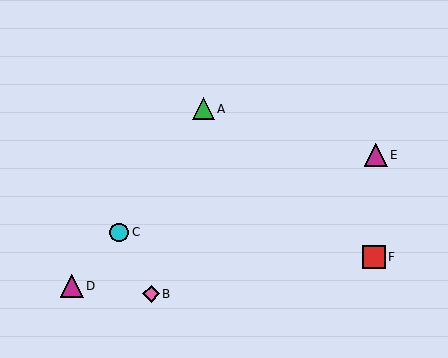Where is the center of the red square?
The center of the red square is at (374, 257).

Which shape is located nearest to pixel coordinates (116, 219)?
The cyan circle (labeled C) at (119, 232) is nearest to that location.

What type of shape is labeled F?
Shape F is a red square.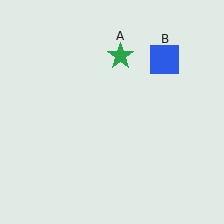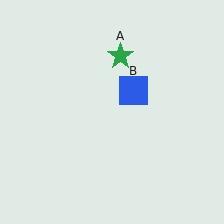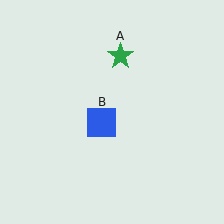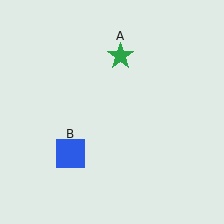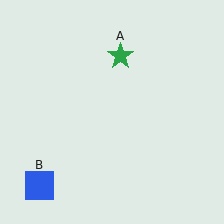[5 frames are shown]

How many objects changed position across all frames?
1 object changed position: blue square (object B).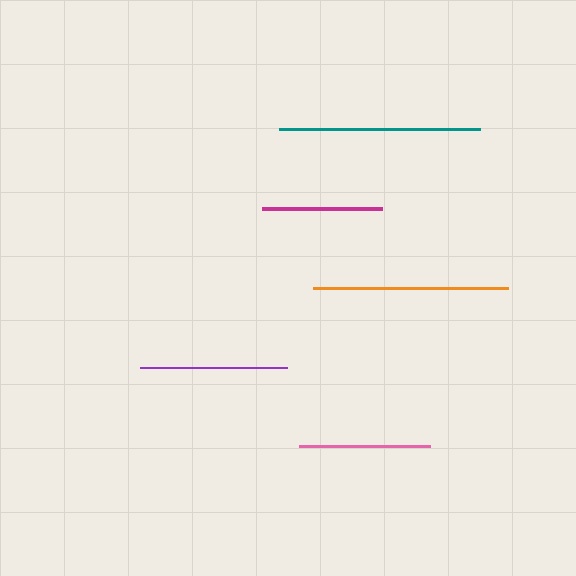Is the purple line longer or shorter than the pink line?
The purple line is longer than the pink line.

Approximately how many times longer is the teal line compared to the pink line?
The teal line is approximately 1.5 times the length of the pink line.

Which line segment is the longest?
The teal line is the longest at approximately 200 pixels.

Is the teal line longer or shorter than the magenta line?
The teal line is longer than the magenta line.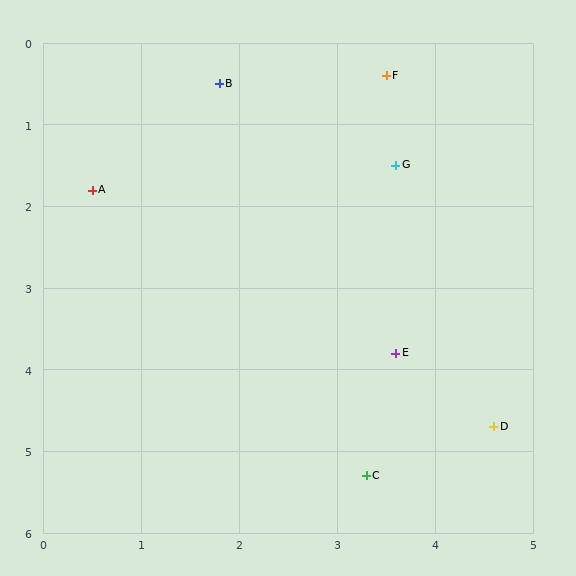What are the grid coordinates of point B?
Point B is at approximately (1.8, 0.5).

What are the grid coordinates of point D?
Point D is at approximately (4.6, 4.7).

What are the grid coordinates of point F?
Point F is at approximately (3.5, 0.4).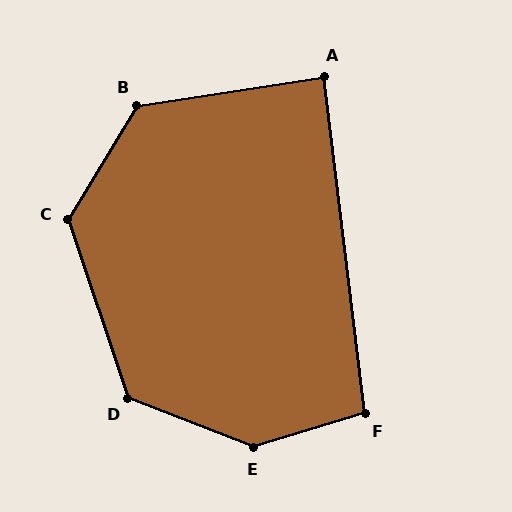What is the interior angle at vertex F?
Approximately 100 degrees (obtuse).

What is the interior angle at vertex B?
Approximately 130 degrees (obtuse).